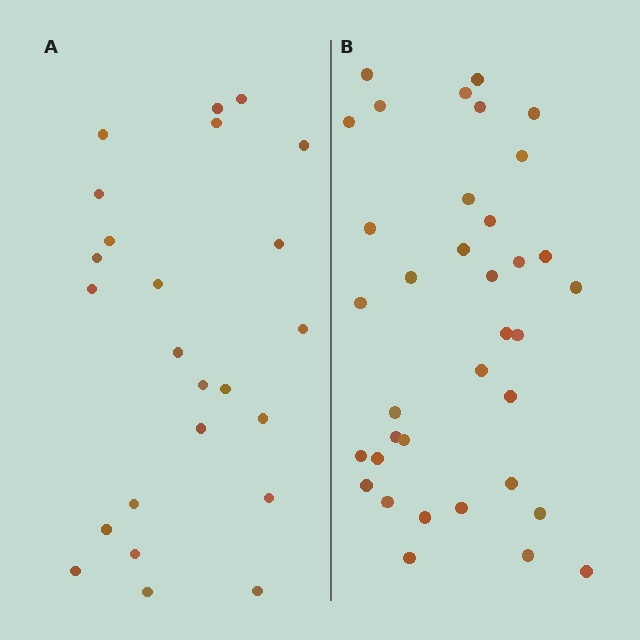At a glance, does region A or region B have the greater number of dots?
Region B (the right region) has more dots.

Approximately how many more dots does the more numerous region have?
Region B has roughly 12 or so more dots than region A.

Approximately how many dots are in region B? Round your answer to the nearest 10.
About 40 dots. (The exact count is 36, which rounds to 40.)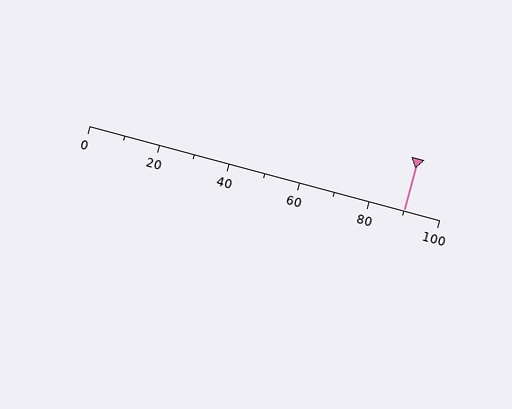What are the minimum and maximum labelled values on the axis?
The axis runs from 0 to 100.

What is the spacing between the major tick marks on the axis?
The major ticks are spaced 20 apart.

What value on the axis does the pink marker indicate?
The marker indicates approximately 90.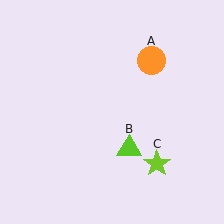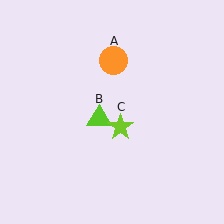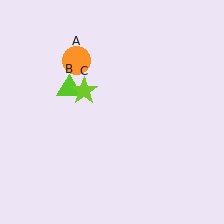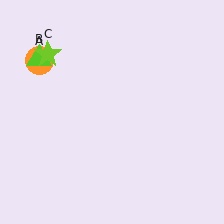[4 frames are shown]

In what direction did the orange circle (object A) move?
The orange circle (object A) moved left.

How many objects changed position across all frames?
3 objects changed position: orange circle (object A), lime triangle (object B), lime star (object C).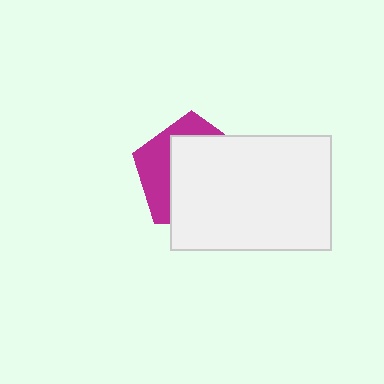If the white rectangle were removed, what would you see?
You would see the complete magenta pentagon.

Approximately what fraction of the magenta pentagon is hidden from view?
Roughly 66% of the magenta pentagon is hidden behind the white rectangle.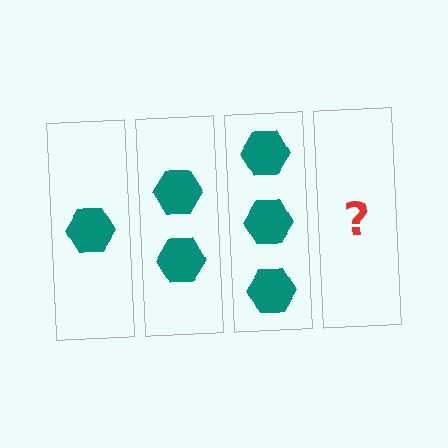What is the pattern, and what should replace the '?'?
The pattern is that each step adds one more hexagon. The '?' should be 4 hexagons.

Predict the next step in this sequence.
The next step is 4 hexagons.